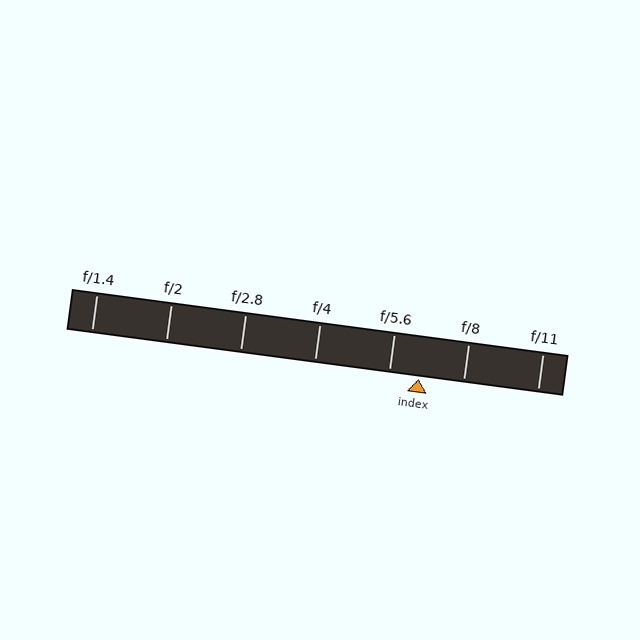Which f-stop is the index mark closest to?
The index mark is closest to f/5.6.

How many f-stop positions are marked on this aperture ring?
There are 7 f-stop positions marked.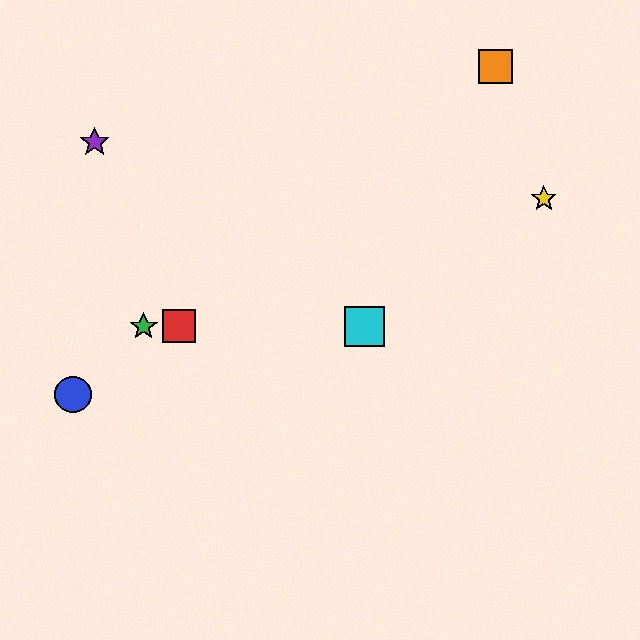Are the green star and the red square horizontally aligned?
Yes, both are at y≈326.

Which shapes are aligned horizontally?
The red square, the green star, the cyan square are aligned horizontally.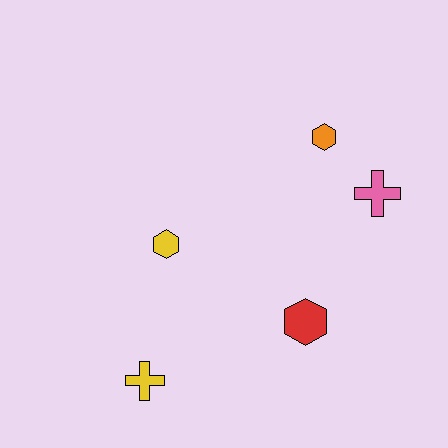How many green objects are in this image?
There are no green objects.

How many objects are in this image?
There are 5 objects.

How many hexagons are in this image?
There are 3 hexagons.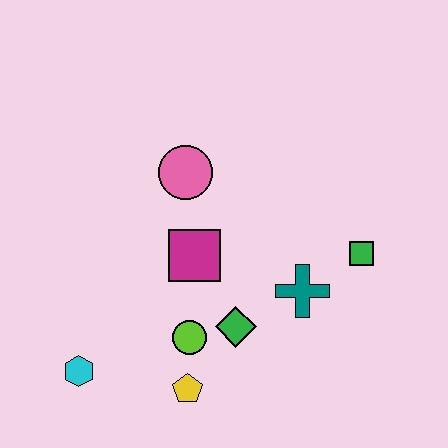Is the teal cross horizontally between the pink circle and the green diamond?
No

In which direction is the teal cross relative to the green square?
The teal cross is to the left of the green square.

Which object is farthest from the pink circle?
The cyan hexagon is farthest from the pink circle.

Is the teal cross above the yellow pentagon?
Yes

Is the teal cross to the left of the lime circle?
No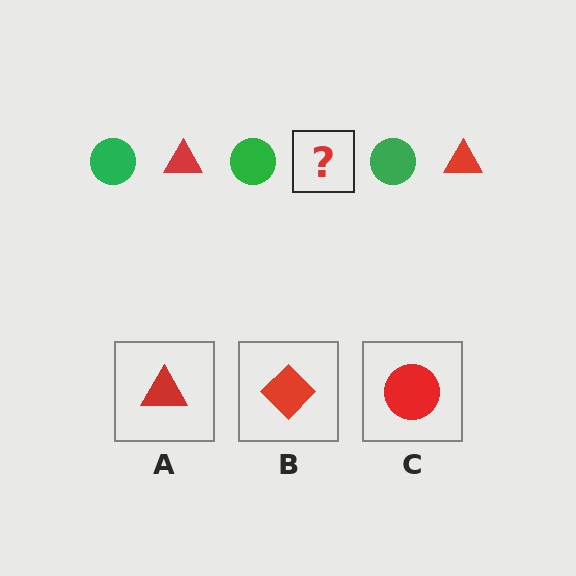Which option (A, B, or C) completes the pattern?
A.